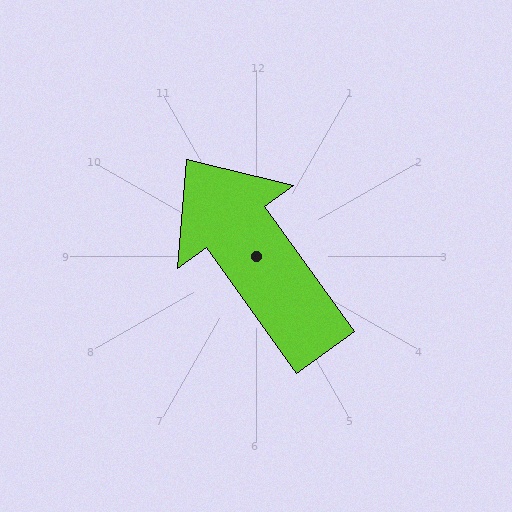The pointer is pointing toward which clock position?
Roughly 11 o'clock.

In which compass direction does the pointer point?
Northwest.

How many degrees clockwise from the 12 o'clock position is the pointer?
Approximately 324 degrees.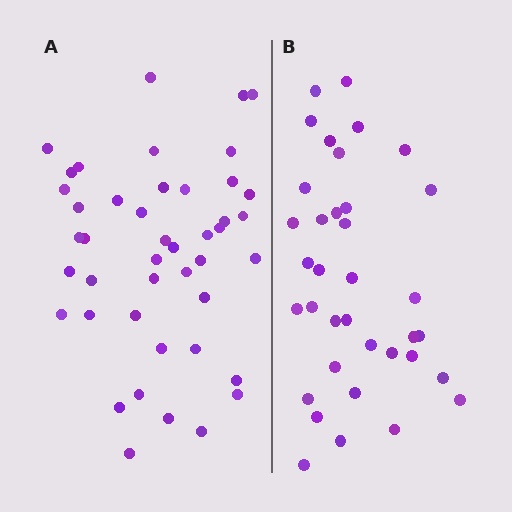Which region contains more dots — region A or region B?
Region A (the left region) has more dots.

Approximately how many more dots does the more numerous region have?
Region A has roughly 8 or so more dots than region B.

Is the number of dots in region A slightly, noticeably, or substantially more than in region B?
Region A has only slightly more — the two regions are fairly close. The ratio is roughly 1.2 to 1.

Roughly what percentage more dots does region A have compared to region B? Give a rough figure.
About 20% more.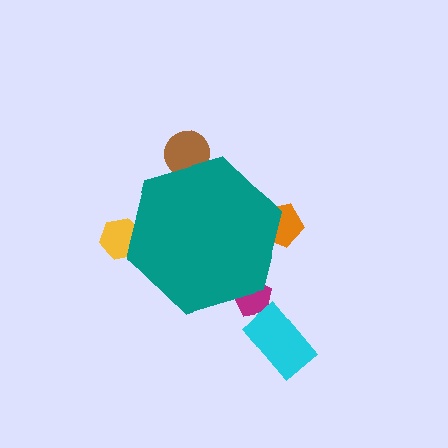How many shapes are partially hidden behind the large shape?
4 shapes are partially hidden.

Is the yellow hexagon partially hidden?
Yes, the yellow hexagon is partially hidden behind the teal hexagon.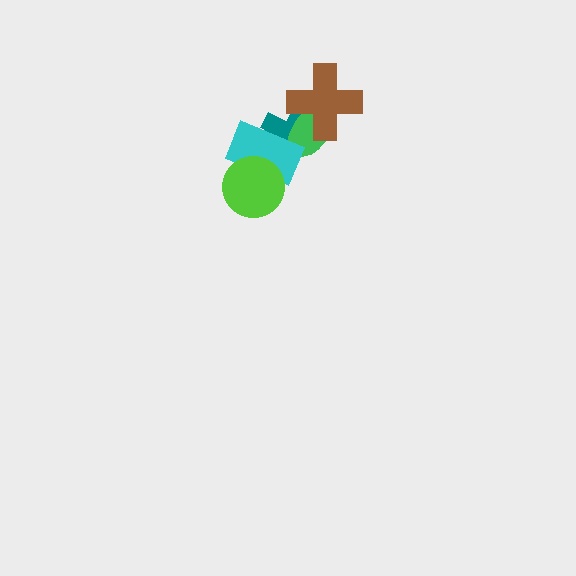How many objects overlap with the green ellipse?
3 objects overlap with the green ellipse.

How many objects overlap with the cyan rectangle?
3 objects overlap with the cyan rectangle.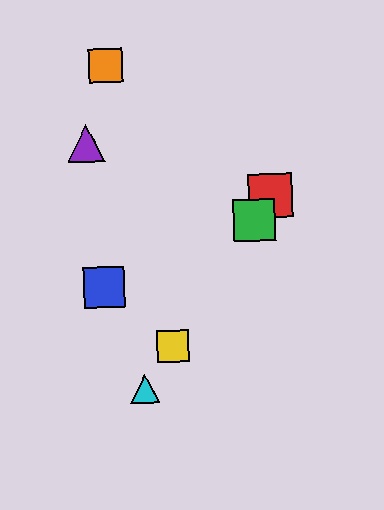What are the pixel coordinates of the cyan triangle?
The cyan triangle is at (145, 389).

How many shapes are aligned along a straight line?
4 shapes (the red square, the green square, the yellow square, the cyan triangle) are aligned along a straight line.